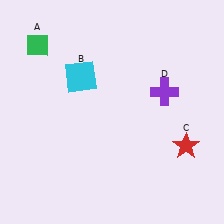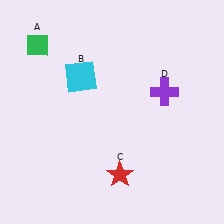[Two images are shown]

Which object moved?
The red star (C) moved left.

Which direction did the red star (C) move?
The red star (C) moved left.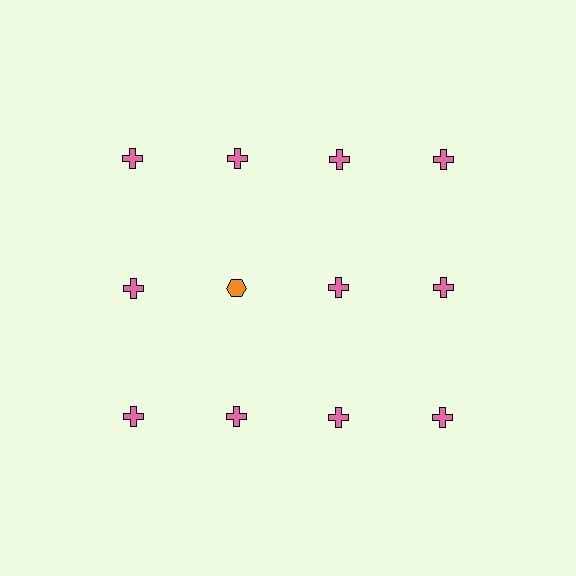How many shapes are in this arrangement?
There are 12 shapes arranged in a grid pattern.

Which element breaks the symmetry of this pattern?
The orange hexagon in the second row, second from left column breaks the symmetry. All other shapes are pink crosses.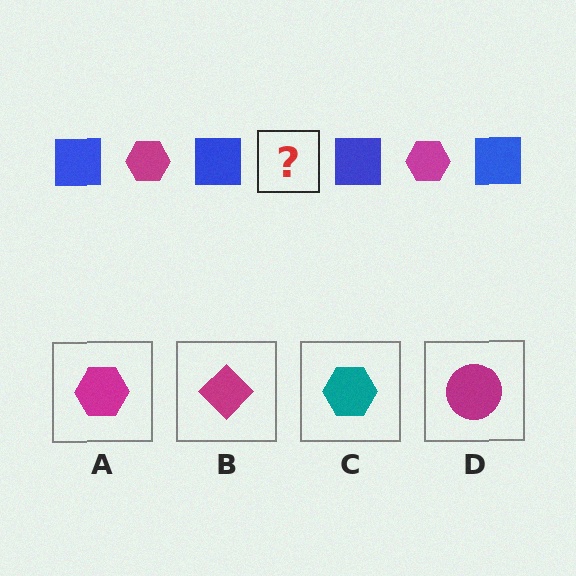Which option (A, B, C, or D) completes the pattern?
A.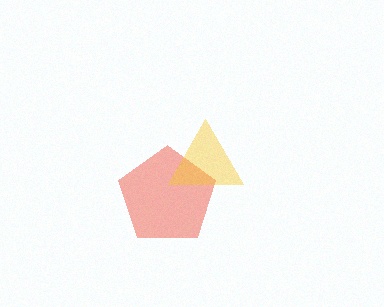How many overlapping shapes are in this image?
There are 2 overlapping shapes in the image.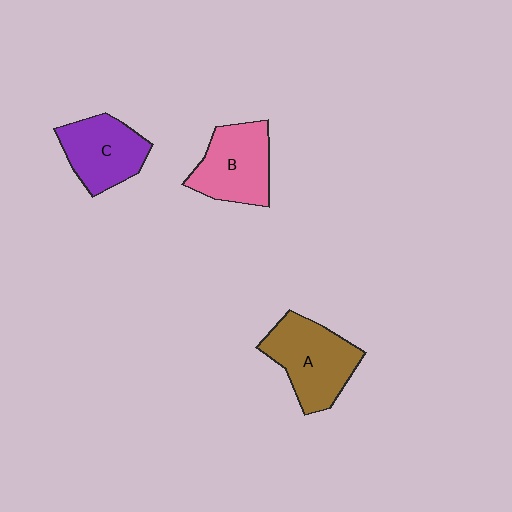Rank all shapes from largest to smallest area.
From largest to smallest: A (brown), B (pink), C (purple).